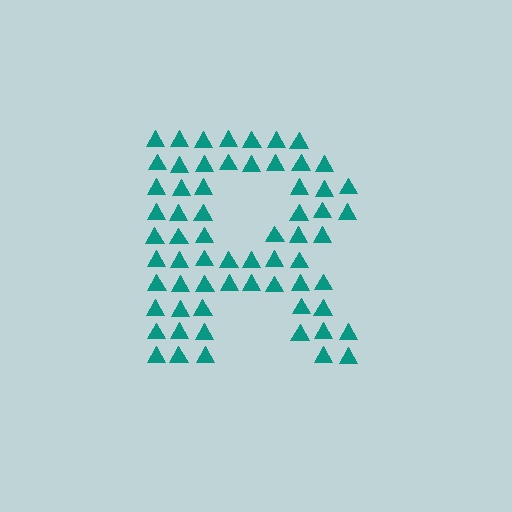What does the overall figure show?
The overall figure shows the letter R.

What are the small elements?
The small elements are triangles.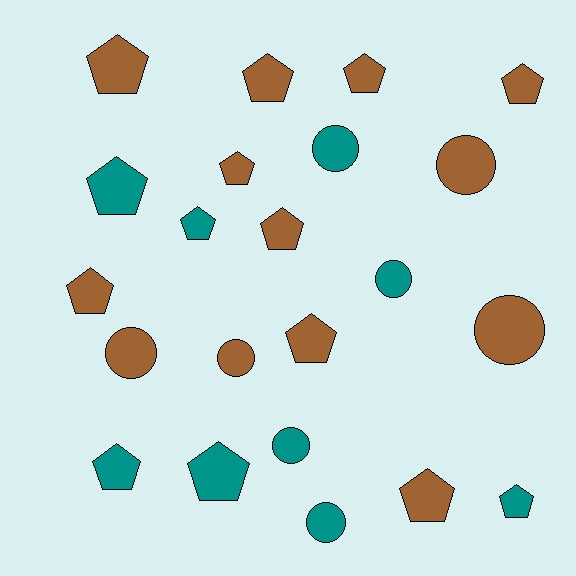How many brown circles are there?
There are 4 brown circles.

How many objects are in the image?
There are 22 objects.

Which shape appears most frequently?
Pentagon, with 14 objects.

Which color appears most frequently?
Brown, with 13 objects.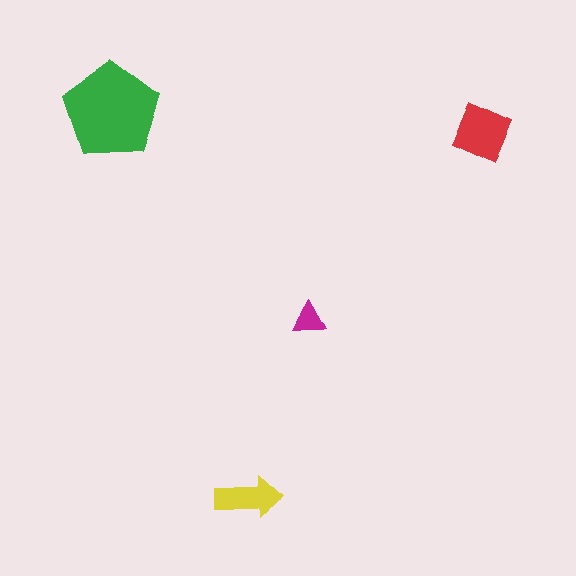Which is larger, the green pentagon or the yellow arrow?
The green pentagon.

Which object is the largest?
The green pentagon.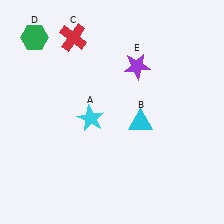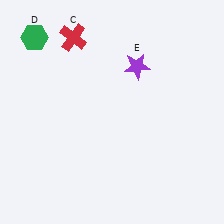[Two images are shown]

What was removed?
The cyan triangle (B), the cyan star (A) were removed in Image 2.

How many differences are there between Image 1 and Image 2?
There are 2 differences between the two images.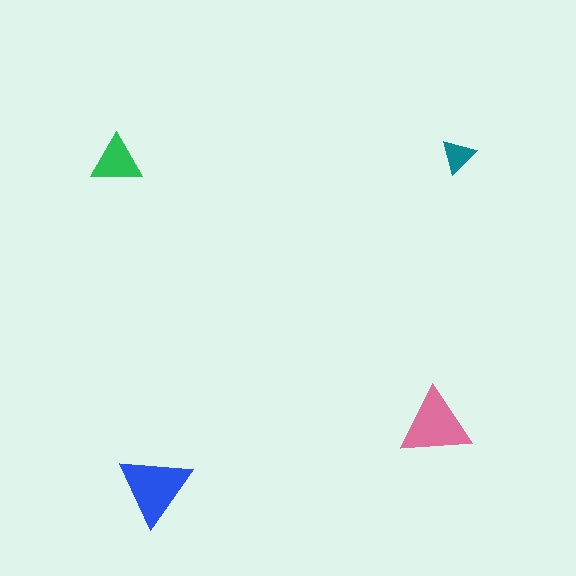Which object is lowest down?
The blue triangle is bottommost.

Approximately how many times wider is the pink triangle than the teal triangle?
About 2 times wider.